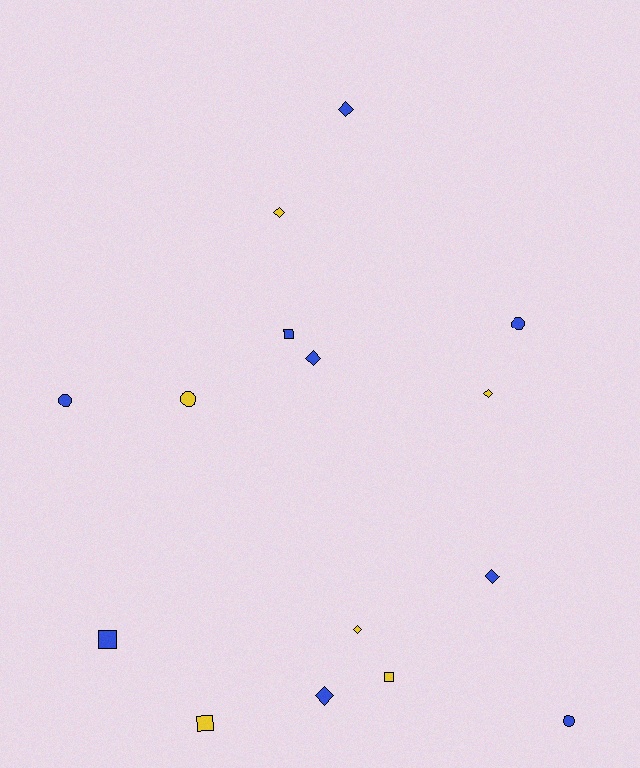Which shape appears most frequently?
Diamond, with 7 objects.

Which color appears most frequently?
Blue, with 9 objects.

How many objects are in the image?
There are 15 objects.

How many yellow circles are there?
There is 1 yellow circle.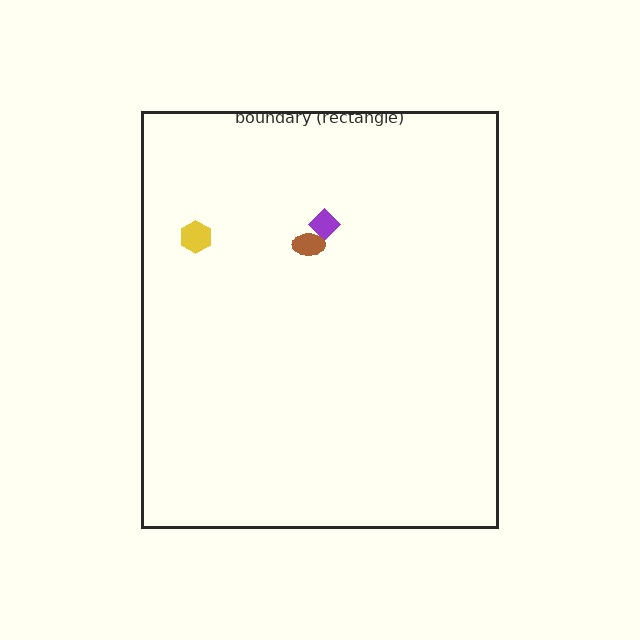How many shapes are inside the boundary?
3 inside, 0 outside.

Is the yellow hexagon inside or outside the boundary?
Inside.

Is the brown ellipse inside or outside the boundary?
Inside.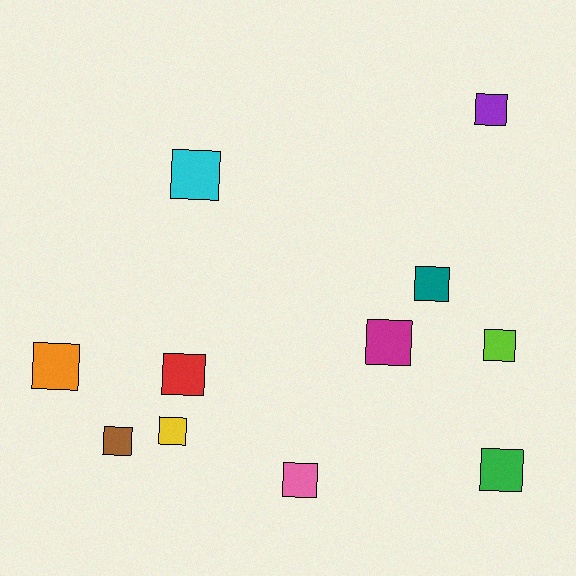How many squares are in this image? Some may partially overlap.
There are 11 squares.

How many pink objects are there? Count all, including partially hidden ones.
There is 1 pink object.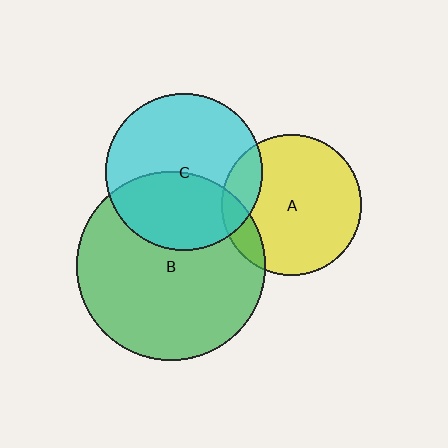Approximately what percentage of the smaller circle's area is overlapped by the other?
Approximately 40%.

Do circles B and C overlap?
Yes.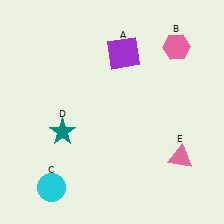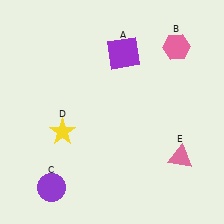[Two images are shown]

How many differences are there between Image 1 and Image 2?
There are 2 differences between the two images.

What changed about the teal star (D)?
In Image 1, D is teal. In Image 2, it changed to yellow.